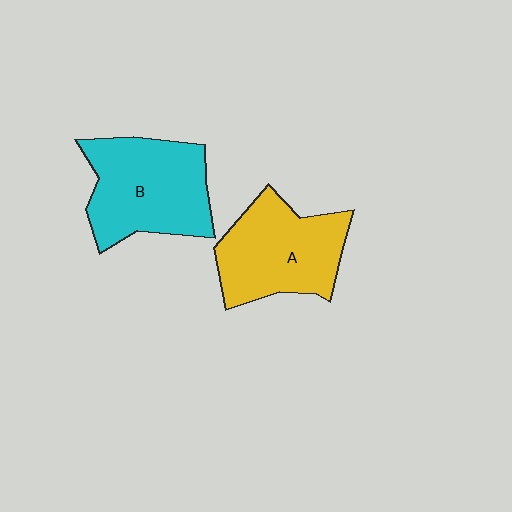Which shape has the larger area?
Shape B (cyan).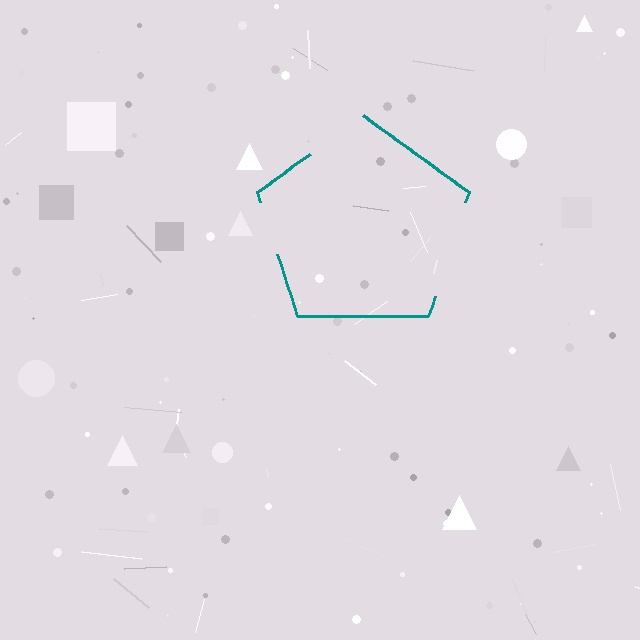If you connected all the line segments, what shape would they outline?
They would outline a pentagon.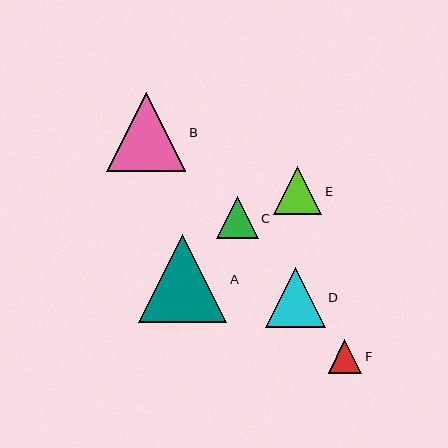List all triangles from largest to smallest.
From largest to smallest: A, B, D, E, C, F.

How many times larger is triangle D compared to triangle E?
Triangle D is approximately 1.2 times the size of triangle E.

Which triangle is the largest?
Triangle A is the largest with a size of approximately 88 pixels.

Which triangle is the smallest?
Triangle F is the smallest with a size of approximately 33 pixels.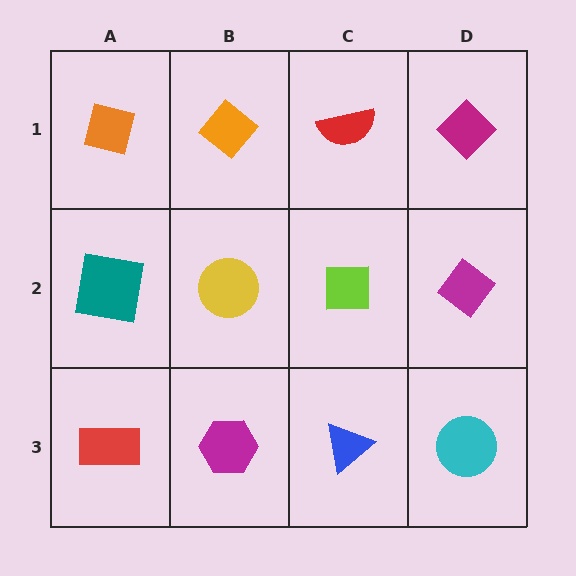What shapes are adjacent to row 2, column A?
An orange square (row 1, column A), a red rectangle (row 3, column A), a yellow circle (row 2, column B).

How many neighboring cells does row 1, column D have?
2.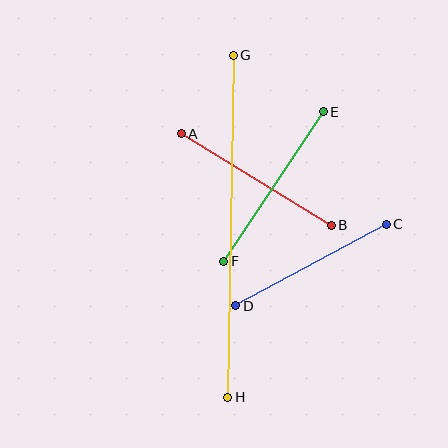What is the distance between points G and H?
The distance is approximately 342 pixels.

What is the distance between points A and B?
The distance is approximately 176 pixels.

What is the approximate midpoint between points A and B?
The midpoint is at approximately (256, 180) pixels.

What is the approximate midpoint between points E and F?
The midpoint is at approximately (274, 186) pixels.